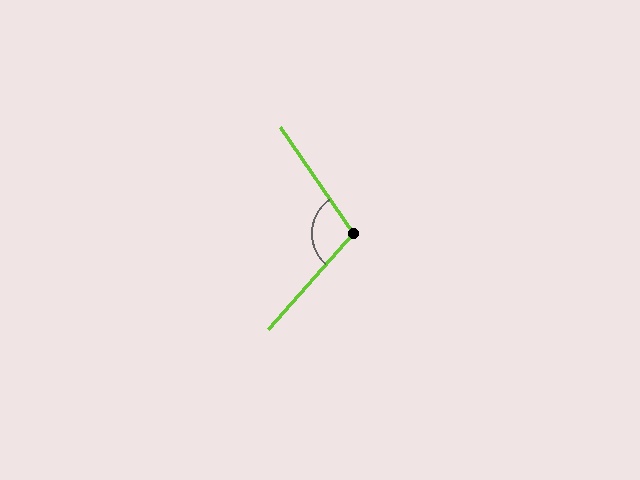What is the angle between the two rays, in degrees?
Approximately 104 degrees.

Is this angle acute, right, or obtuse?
It is obtuse.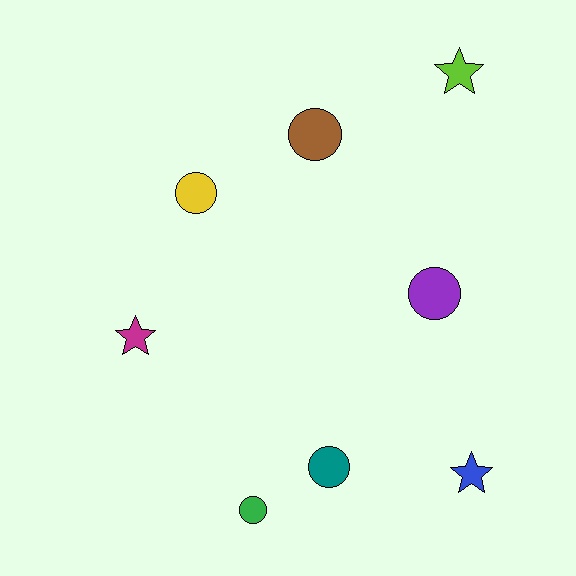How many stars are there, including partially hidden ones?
There are 3 stars.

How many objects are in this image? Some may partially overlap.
There are 8 objects.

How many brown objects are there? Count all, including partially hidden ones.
There is 1 brown object.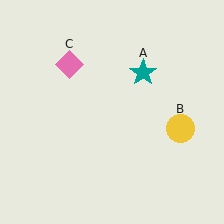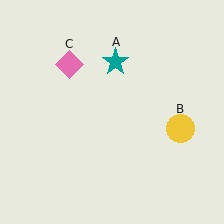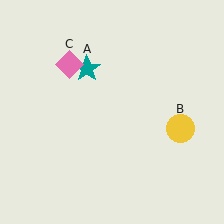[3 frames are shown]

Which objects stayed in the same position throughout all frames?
Yellow circle (object B) and pink diamond (object C) remained stationary.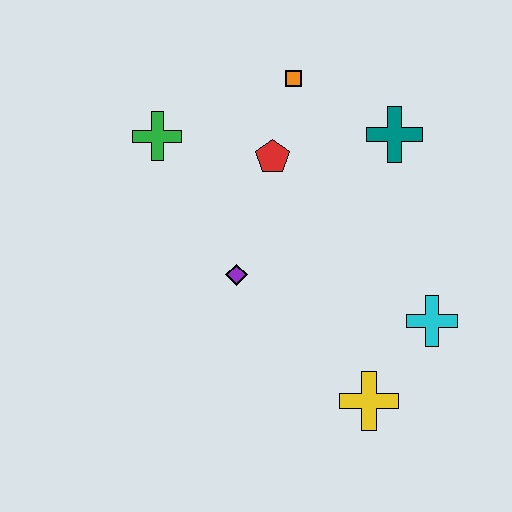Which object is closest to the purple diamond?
The red pentagon is closest to the purple diamond.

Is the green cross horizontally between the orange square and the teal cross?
No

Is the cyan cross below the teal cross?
Yes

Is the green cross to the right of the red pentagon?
No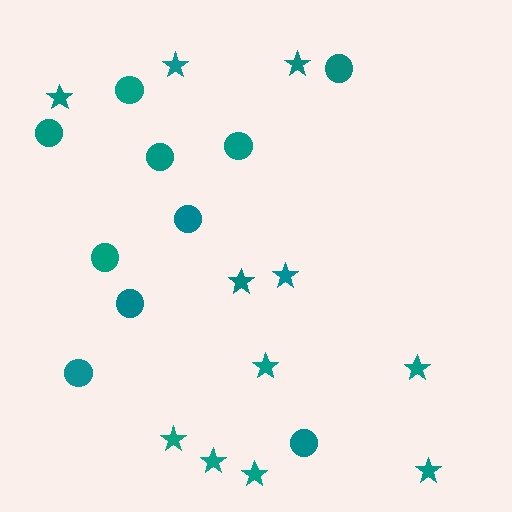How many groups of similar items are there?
There are 2 groups: one group of stars (11) and one group of circles (10).